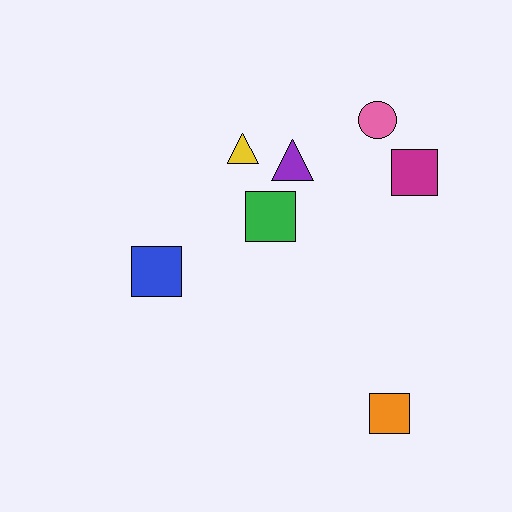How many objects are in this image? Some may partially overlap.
There are 7 objects.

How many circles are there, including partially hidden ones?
There is 1 circle.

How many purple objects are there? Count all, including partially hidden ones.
There is 1 purple object.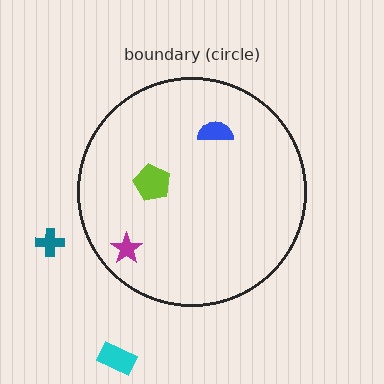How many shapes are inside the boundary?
3 inside, 2 outside.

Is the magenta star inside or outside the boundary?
Inside.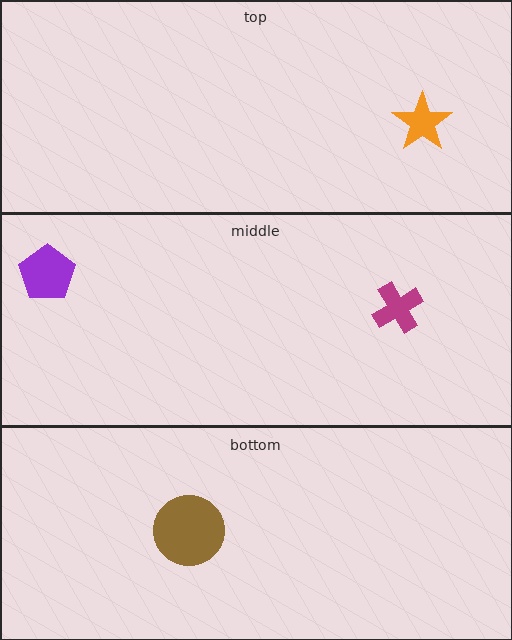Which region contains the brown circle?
The bottom region.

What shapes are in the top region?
The orange star.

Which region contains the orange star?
The top region.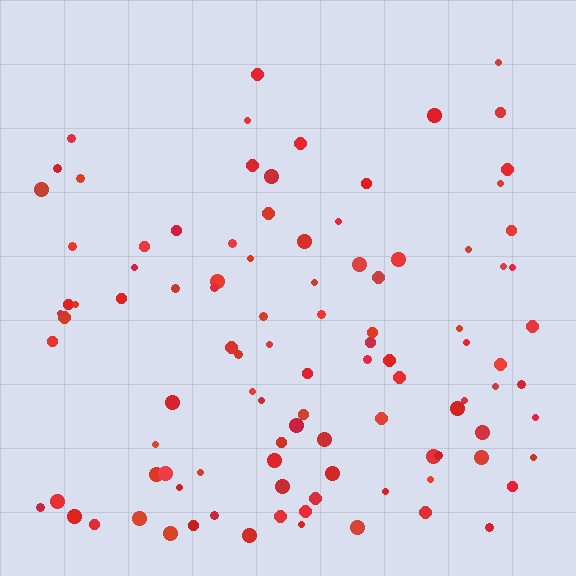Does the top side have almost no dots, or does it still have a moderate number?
Still a moderate number, just noticeably fewer than the bottom.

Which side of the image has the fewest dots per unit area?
The top.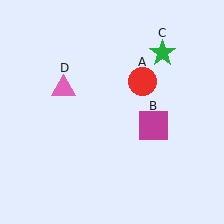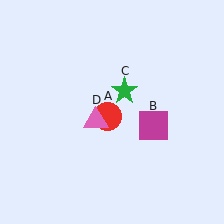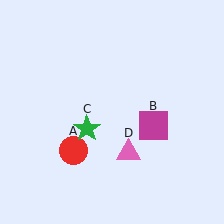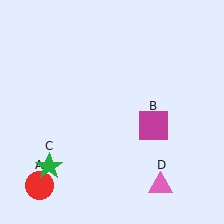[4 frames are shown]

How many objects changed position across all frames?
3 objects changed position: red circle (object A), green star (object C), pink triangle (object D).